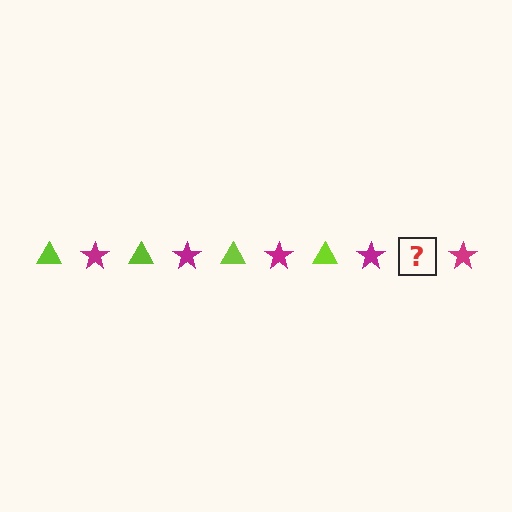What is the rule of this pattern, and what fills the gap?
The rule is that the pattern alternates between lime triangle and magenta star. The gap should be filled with a lime triangle.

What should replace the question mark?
The question mark should be replaced with a lime triangle.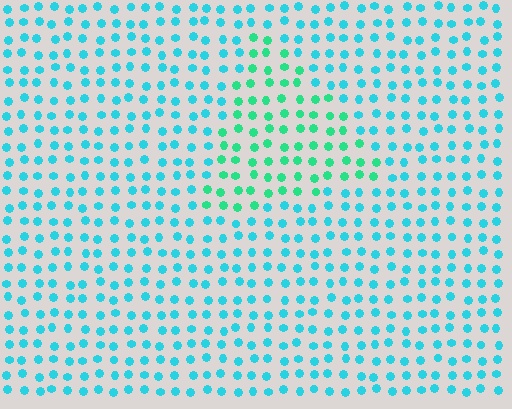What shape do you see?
I see a triangle.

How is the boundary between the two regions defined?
The boundary is defined purely by a slight shift in hue (about 34 degrees). Spacing, size, and orientation are identical on both sides.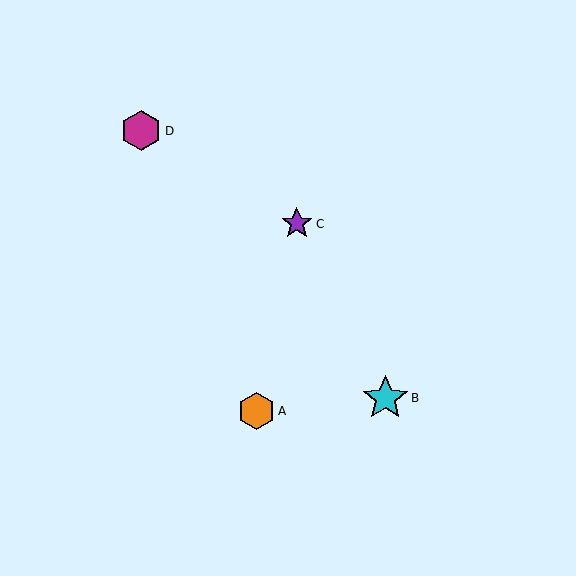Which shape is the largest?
The cyan star (labeled B) is the largest.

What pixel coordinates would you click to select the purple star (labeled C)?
Click at (297, 224) to select the purple star C.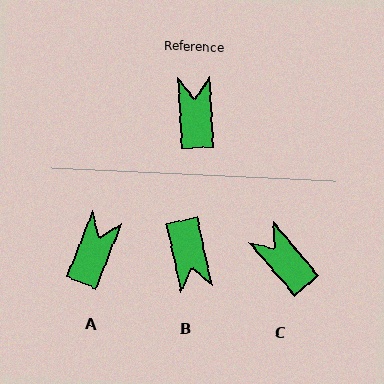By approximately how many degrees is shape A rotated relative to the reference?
Approximately 25 degrees clockwise.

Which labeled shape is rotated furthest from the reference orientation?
B, about 171 degrees away.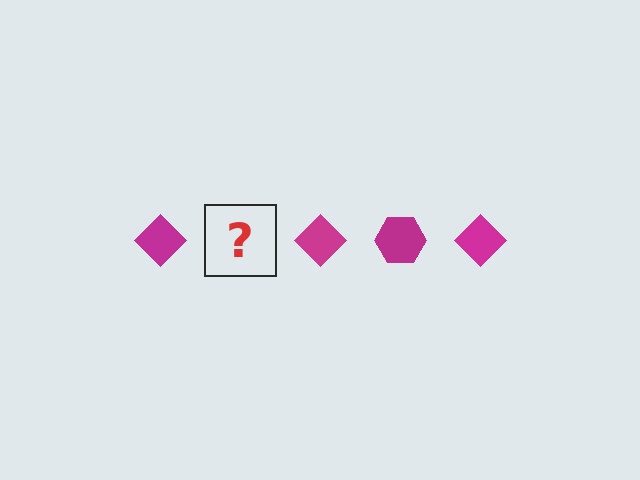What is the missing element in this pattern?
The missing element is a magenta hexagon.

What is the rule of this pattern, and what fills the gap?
The rule is that the pattern cycles through diamond, hexagon shapes in magenta. The gap should be filled with a magenta hexagon.